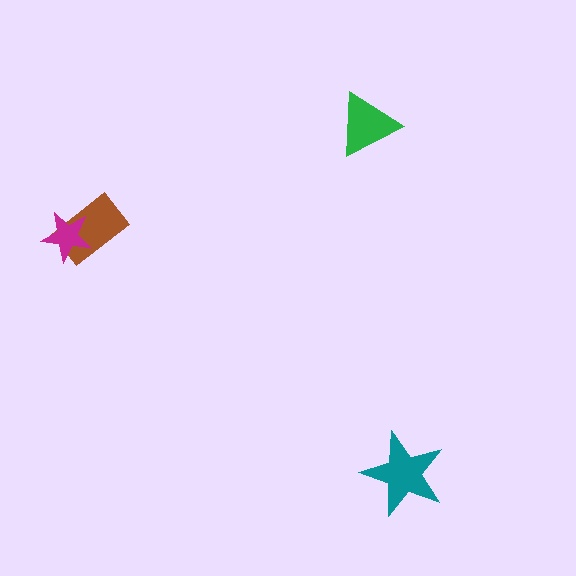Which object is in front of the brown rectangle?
The magenta star is in front of the brown rectangle.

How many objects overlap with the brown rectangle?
1 object overlaps with the brown rectangle.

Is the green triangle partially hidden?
No, no other shape covers it.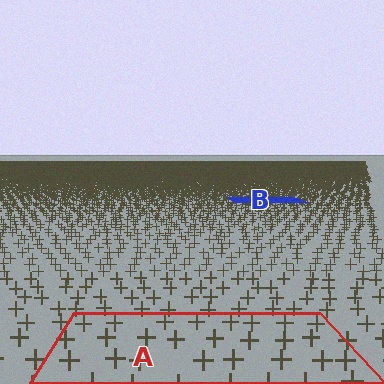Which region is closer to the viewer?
Region A is closer. The texture elements there are larger and more spread out.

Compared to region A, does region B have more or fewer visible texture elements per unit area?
Region B has more texture elements per unit area — they are packed more densely because it is farther away.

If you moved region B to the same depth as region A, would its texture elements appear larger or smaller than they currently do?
They would appear larger. At a closer depth, the same texture elements are projected at a bigger on-screen size.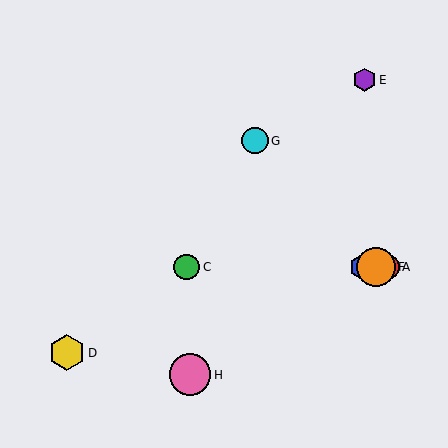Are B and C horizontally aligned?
Yes, both are at y≈267.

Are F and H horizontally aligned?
No, F is at y≈267 and H is at y≈375.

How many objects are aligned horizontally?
4 objects (A, B, C, F) are aligned horizontally.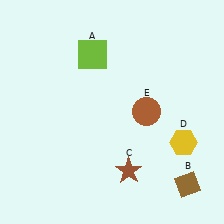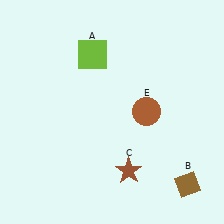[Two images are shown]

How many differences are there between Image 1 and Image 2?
There is 1 difference between the two images.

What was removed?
The yellow hexagon (D) was removed in Image 2.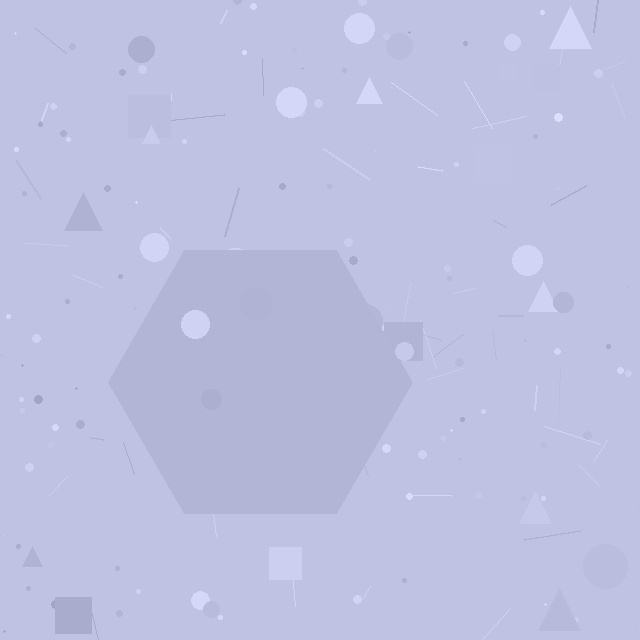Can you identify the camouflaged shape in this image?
The camouflaged shape is a hexagon.